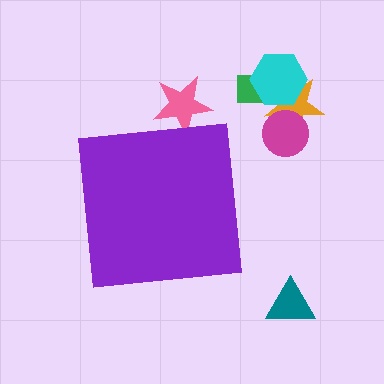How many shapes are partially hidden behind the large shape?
1 shape is partially hidden.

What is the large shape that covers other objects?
A purple square.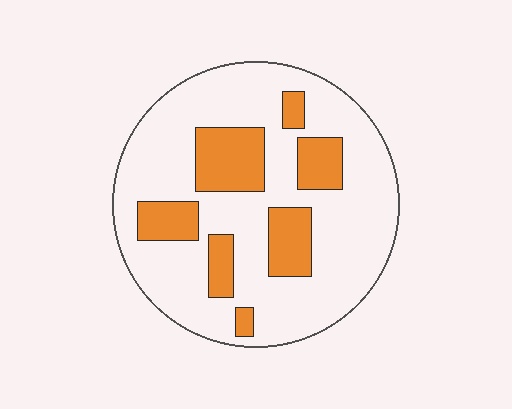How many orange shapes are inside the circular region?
7.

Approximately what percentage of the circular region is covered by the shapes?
Approximately 25%.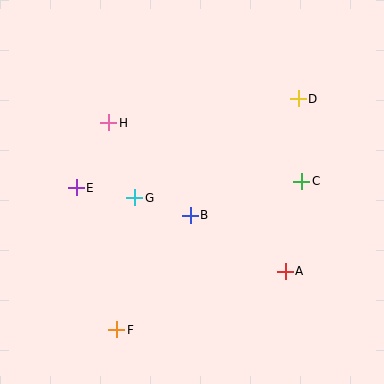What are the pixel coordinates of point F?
Point F is at (117, 330).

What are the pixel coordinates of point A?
Point A is at (285, 271).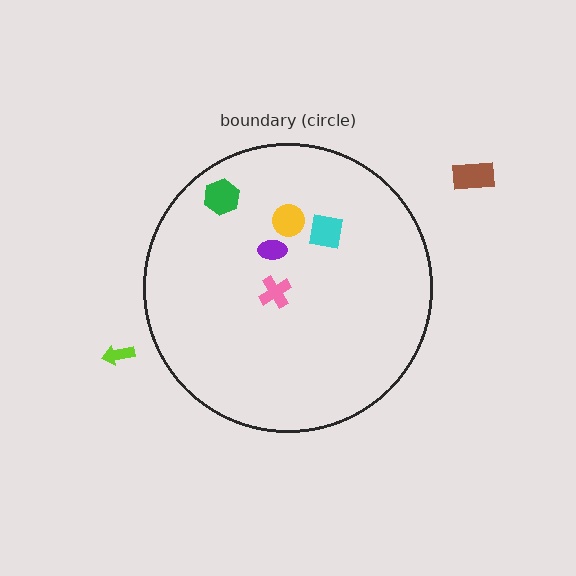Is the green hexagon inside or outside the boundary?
Inside.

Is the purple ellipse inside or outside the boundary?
Inside.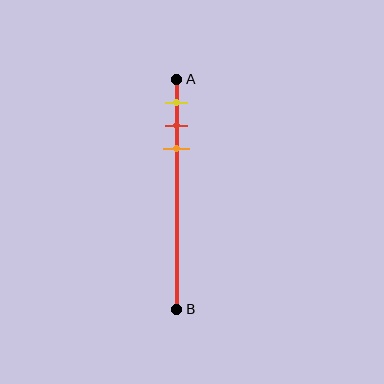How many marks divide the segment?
There are 3 marks dividing the segment.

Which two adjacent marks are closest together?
The red and orange marks are the closest adjacent pair.